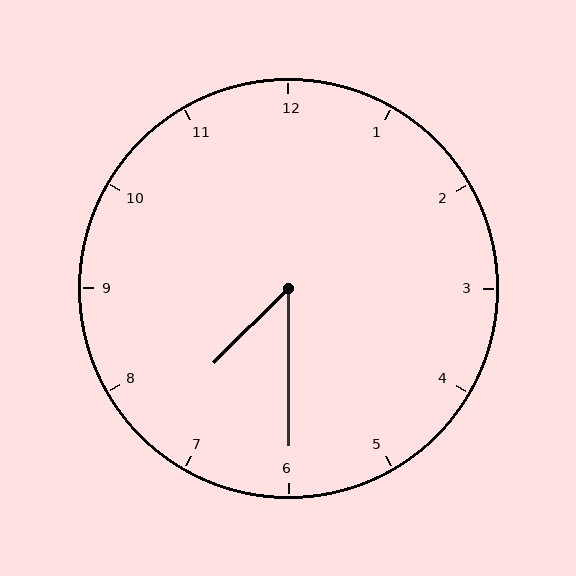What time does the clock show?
7:30.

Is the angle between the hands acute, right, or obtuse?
It is acute.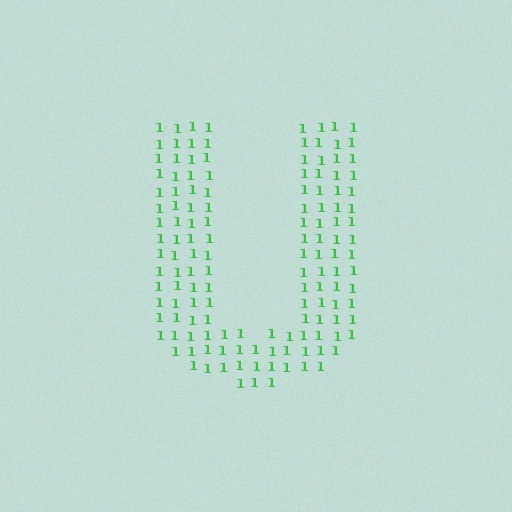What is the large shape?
The large shape is the letter U.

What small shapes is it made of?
It is made of small digit 1's.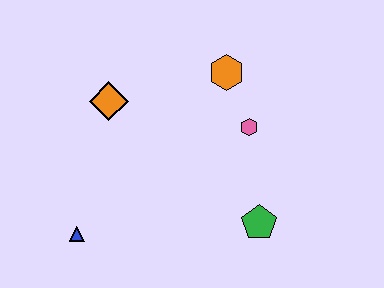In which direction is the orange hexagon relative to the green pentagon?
The orange hexagon is above the green pentagon.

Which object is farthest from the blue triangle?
The orange hexagon is farthest from the blue triangle.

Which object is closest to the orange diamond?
The orange hexagon is closest to the orange diamond.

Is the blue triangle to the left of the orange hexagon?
Yes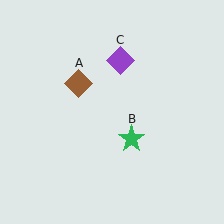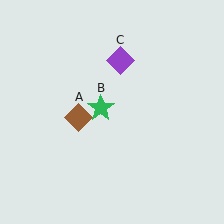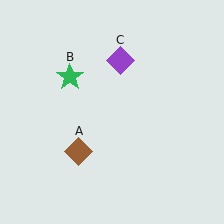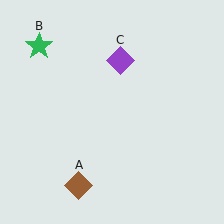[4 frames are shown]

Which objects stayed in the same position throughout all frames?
Purple diamond (object C) remained stationary.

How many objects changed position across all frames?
2 objects changed position: brown diamond (object A), green star (object B).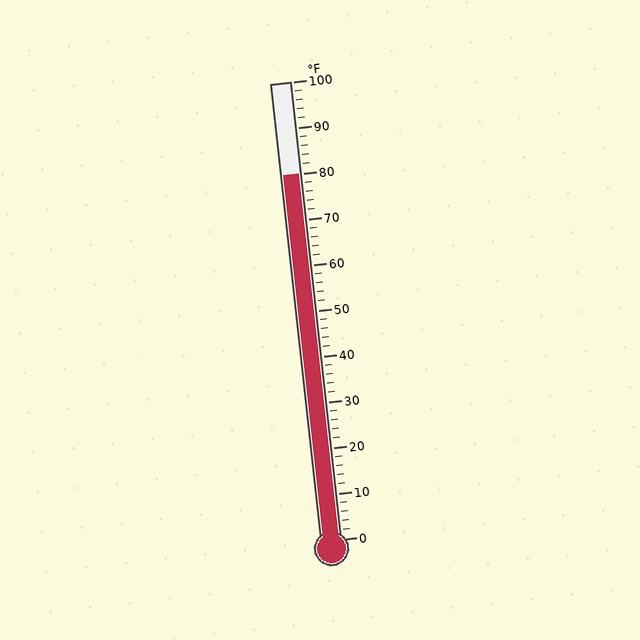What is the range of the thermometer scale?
The thermometer scale ranges from 0°F to 100°F.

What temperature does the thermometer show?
The thermometer shows approximately 80°F.